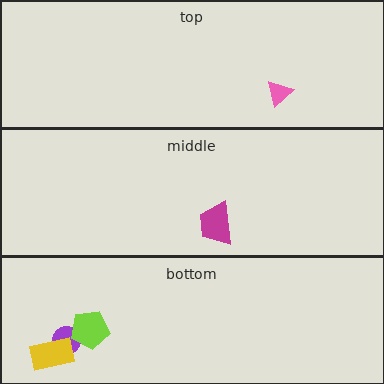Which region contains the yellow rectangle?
The bottom region.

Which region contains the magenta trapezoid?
The middle region.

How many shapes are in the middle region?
1.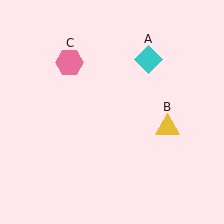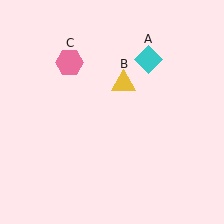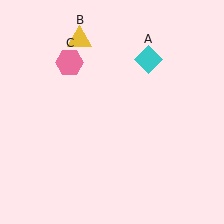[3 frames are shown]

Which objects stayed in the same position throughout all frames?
Cyan diamond (object A) and pink hexagon (object C) remained stationary.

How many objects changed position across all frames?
1 object changed position: yellow triangle (object B).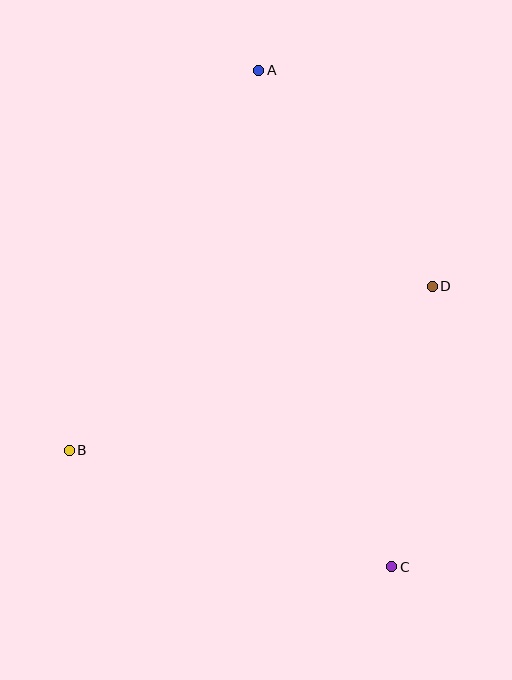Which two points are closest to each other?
Points A and D are closest to each other.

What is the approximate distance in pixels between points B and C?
The distance between B and C is approximately 344 pixels.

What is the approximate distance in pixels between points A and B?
The distance between A and B is approximately 425 pixels.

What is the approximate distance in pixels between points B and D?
The distance between B and D is approximately 399 pixels.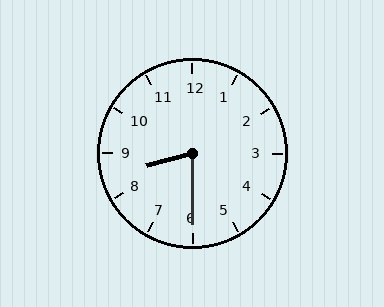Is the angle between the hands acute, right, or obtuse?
It is acute.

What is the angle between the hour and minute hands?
Approximately 75 degrees.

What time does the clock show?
8:30.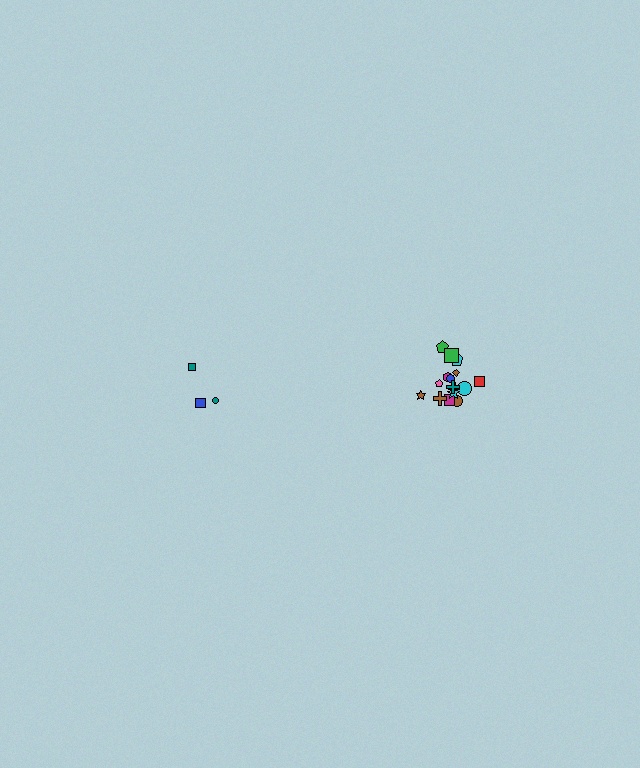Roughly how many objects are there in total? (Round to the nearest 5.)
Roughly 20 objects in total.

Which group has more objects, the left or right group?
The right group.